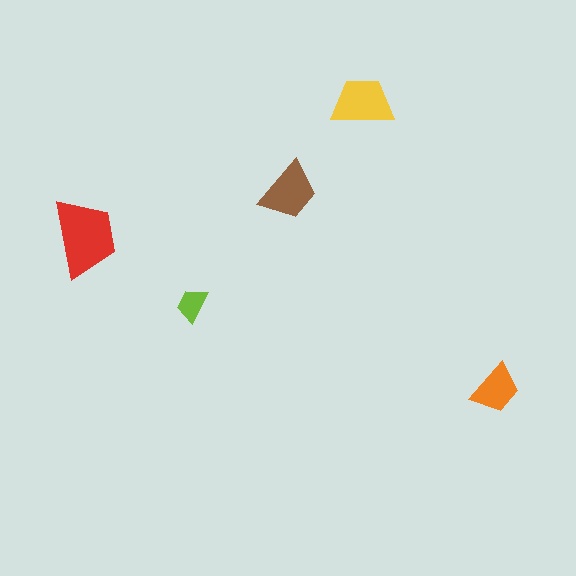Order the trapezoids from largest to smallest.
the red one, the yellow one, the brown one, the orange one, the lime one.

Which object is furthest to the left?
The red trapezoid is leftmost.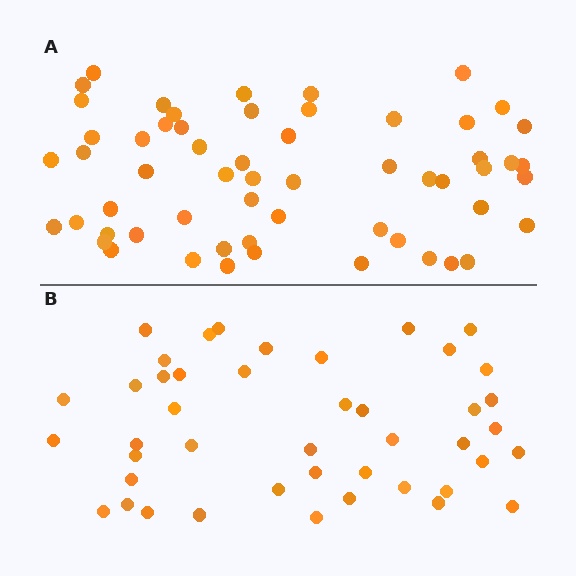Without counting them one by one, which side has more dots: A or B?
Region A (the top region) has more dots.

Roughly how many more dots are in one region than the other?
Region A has approximately 15 more dots than region B.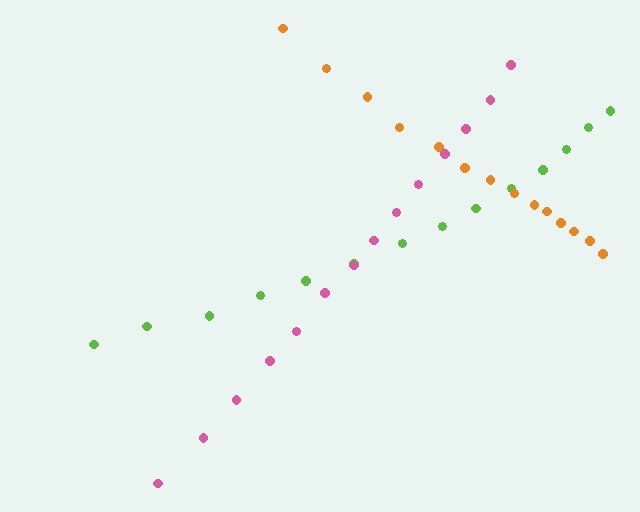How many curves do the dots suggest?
There are 3 distinct paths.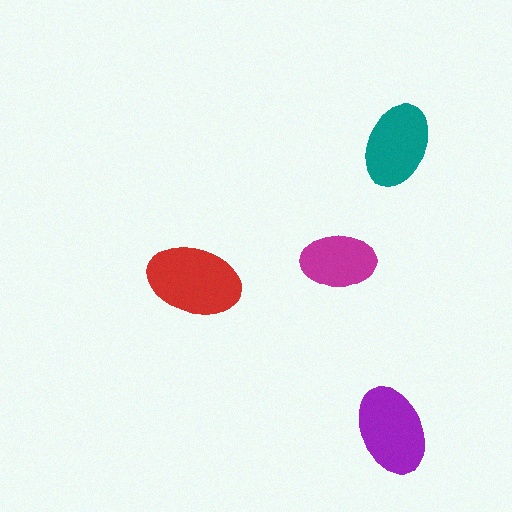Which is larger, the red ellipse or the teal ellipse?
The red one.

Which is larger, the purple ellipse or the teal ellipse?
The purple one.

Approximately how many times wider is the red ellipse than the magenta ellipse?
About 1.5 times wider.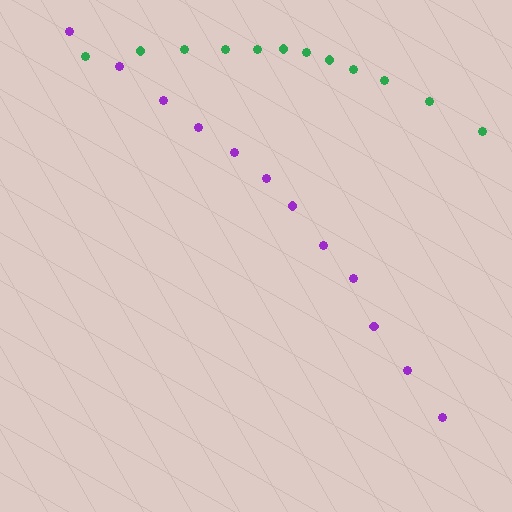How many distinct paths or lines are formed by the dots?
There are 2 distinct paths.